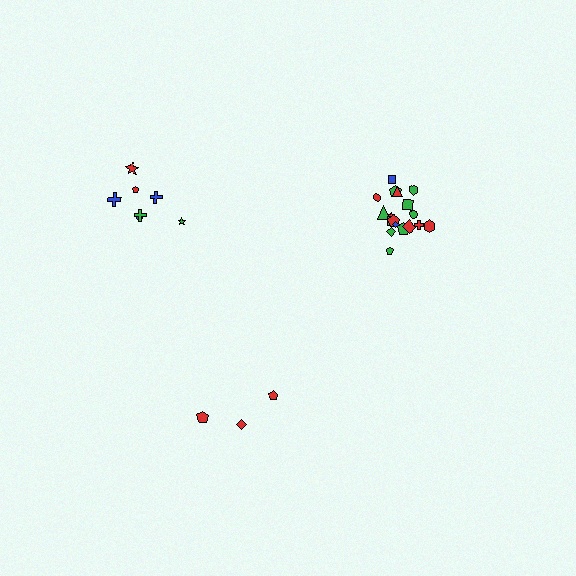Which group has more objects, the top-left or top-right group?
The top-right group.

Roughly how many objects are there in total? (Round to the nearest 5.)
Roughly 30 objects in total.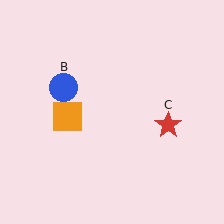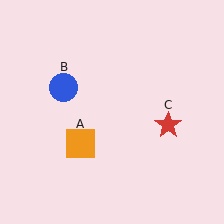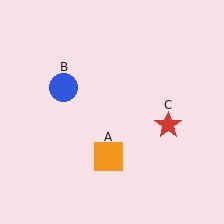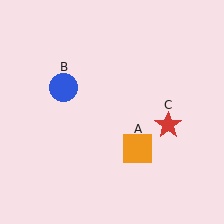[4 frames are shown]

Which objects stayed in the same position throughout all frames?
Blue circle (object B) and red star (object C) remained stationary.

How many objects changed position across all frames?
1 object changed position: orange square (object A).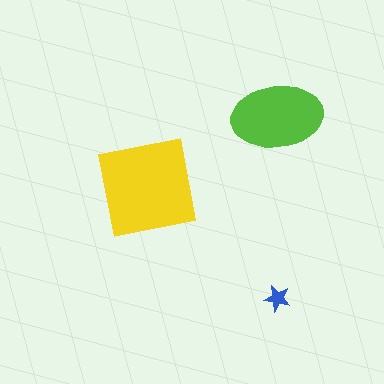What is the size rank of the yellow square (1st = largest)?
1st.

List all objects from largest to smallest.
The yellow square, the lime ellipse, the blue star.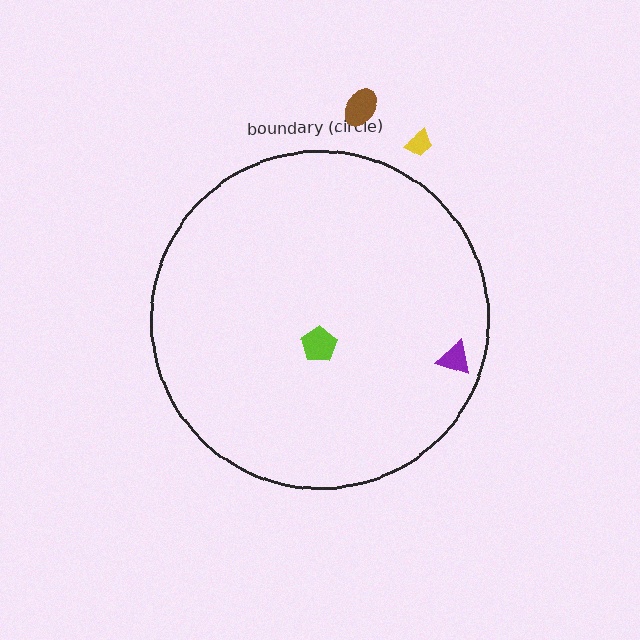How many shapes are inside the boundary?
2 inside, 2 outside.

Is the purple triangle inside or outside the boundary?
Inside.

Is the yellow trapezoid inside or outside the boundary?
Outside.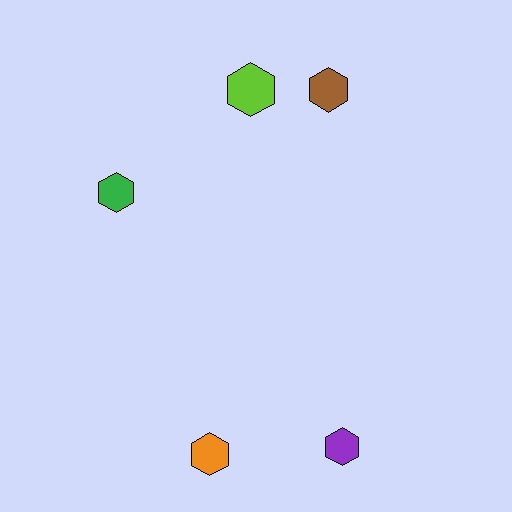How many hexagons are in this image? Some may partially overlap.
There are 5 hexagons.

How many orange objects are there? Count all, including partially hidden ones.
There is 1 orange object.